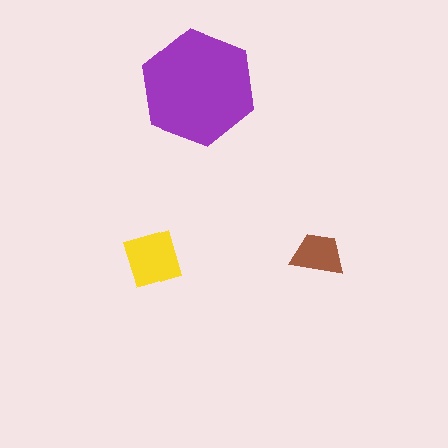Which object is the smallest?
The brown trapezoid.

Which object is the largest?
The purple hexagon.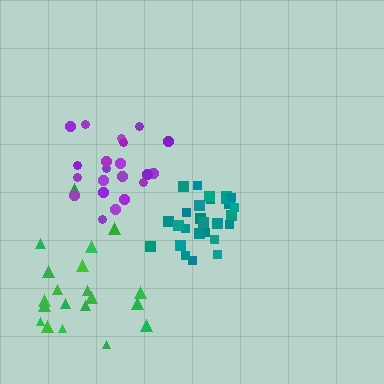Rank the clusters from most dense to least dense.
teal, purple, green.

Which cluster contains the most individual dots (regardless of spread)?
Teal (27).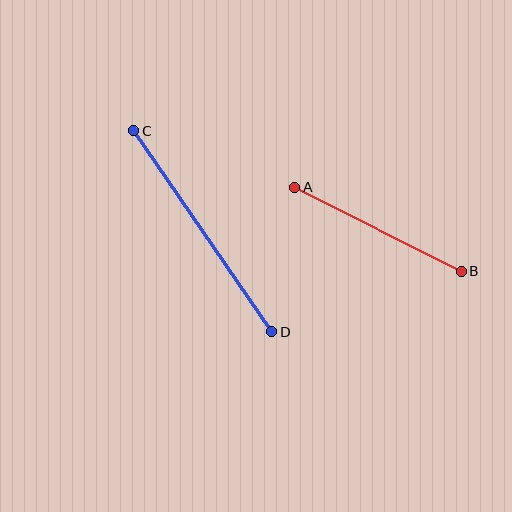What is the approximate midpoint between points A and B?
The midpoint is at approximately (378, 229) pixels.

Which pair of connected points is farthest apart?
Points C and D are farthest apart.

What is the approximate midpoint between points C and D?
The midpoint is at approximately (203, 231) pixels.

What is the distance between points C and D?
The distance is approximately 244 pixels.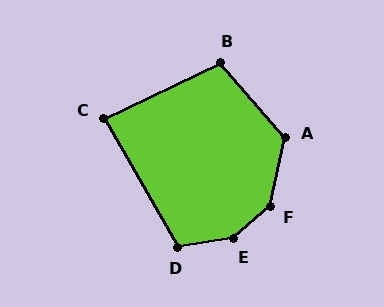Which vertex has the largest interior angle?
E, at approximately 148 degrees.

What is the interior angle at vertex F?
Approximately 143 degrees (obtuse).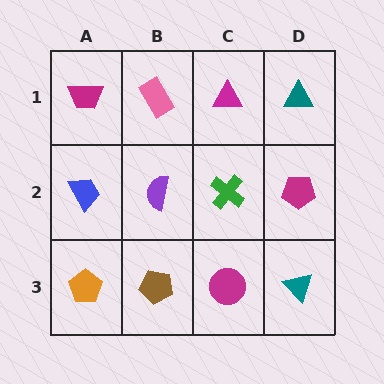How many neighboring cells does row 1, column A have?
2.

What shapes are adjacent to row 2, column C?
A magenta triangle (row 1, column C), a magenta circle (row 3, column C), a purple semicircle (row 2, column B), a magenta pentagon (row 2, column D).